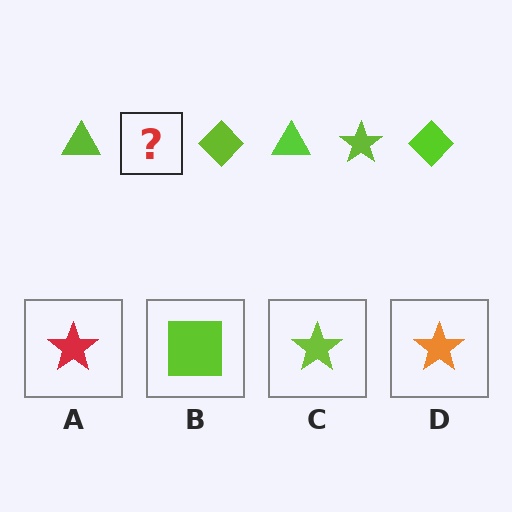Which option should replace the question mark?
Option C.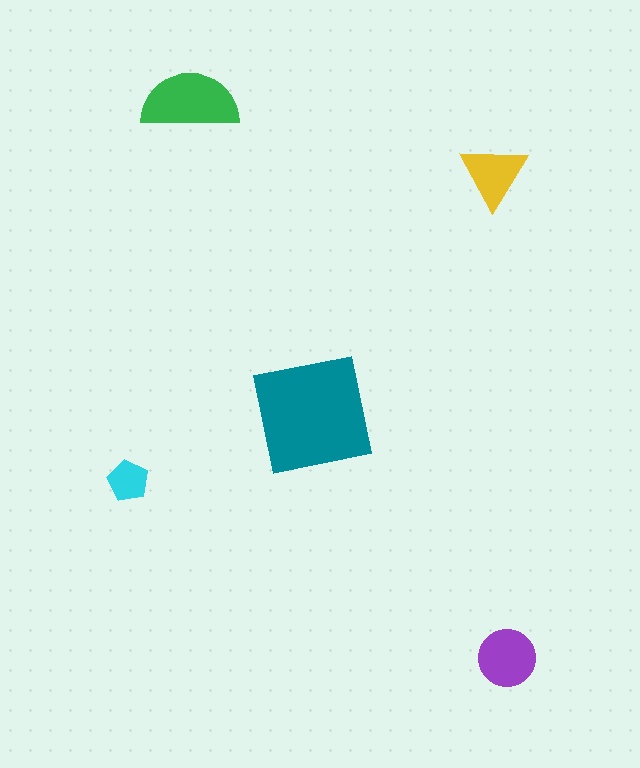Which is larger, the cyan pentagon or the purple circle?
The purple circle.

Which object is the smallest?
The cyan pentagon.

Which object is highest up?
The green semicircle is topmost.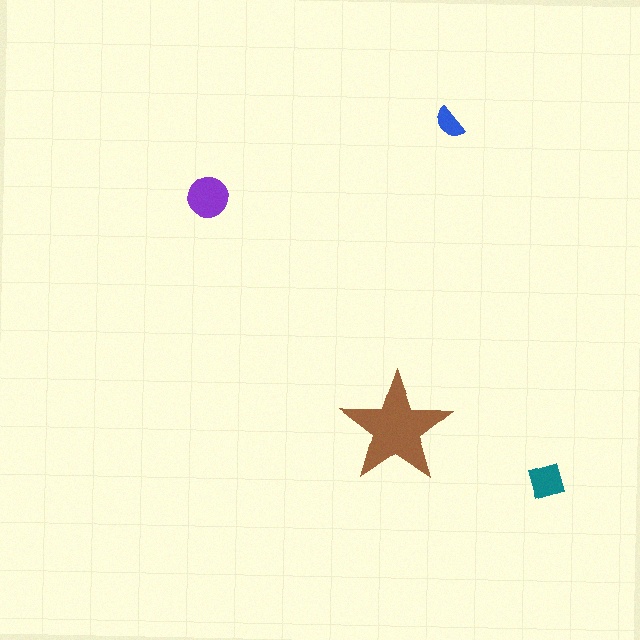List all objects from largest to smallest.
The brown star, the purple circle, the teal square, the blue semicircle.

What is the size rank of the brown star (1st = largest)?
1st.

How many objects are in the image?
There are 4 objects in the image.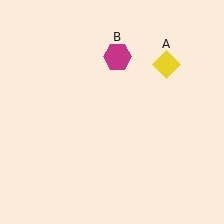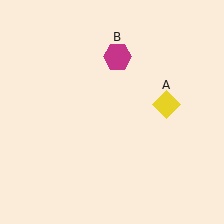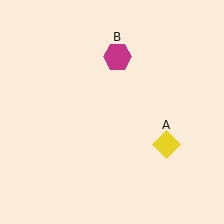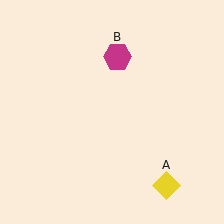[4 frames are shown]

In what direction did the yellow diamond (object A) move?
The yellow diamond (object A) moved down.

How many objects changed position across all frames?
1 object changed position: yellow diamond (object A).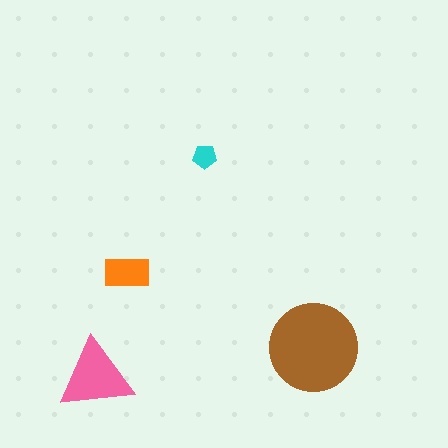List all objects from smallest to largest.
The cyan pentagon, the orange rectangle, the pink triangle, the brown circle.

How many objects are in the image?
There are 4 objects in the image.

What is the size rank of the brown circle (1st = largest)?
1st.